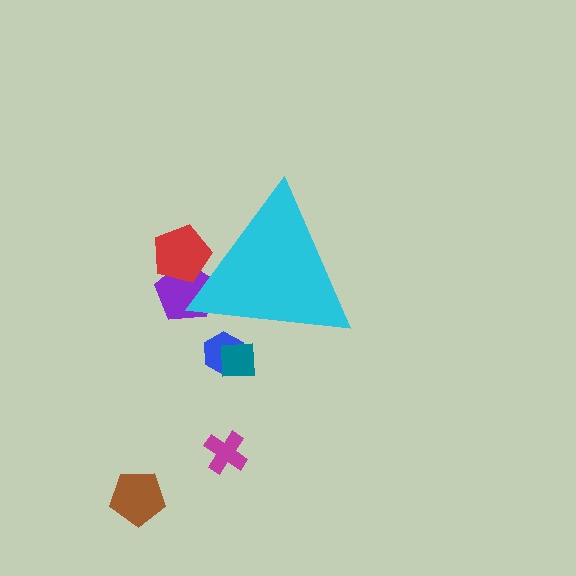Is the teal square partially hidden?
Yes, the teal square is partially hidden behind the cyan triangle.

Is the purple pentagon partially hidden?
Yes, the purple pentagon is partially hidden behind the cyan triangle.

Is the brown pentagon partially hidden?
No, the brown pentagon is fully visible.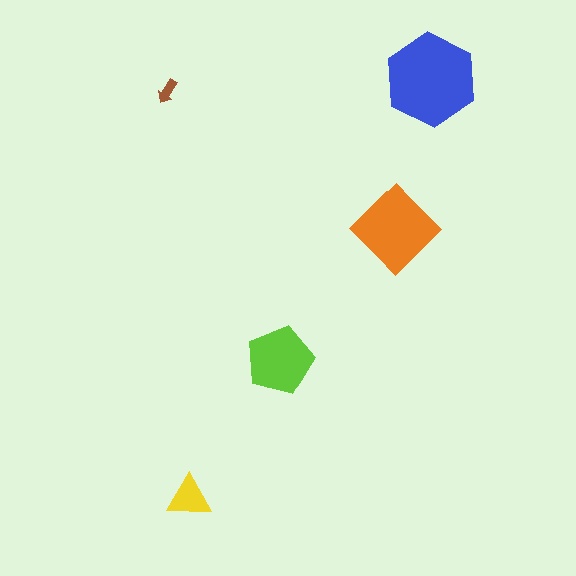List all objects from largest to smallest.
The blue hexagon, the orange diamond, the lime pentagon, the yellow triangle, the brown arrow.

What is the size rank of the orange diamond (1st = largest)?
2nd.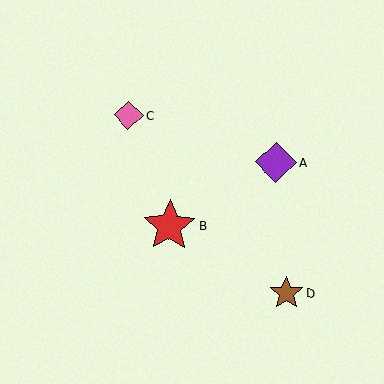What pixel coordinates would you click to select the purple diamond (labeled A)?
Click at (276, 162) to select the purple diamond A.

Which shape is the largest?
The red star (labeled B) is the largest.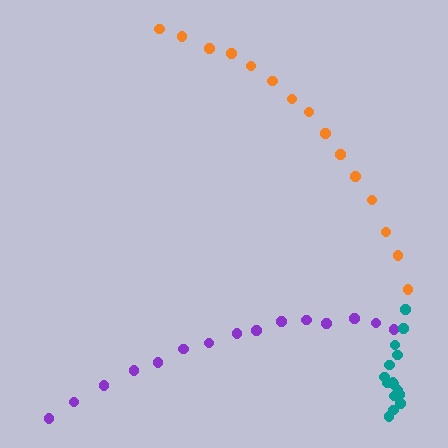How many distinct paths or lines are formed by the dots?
There are 3 distinct paths.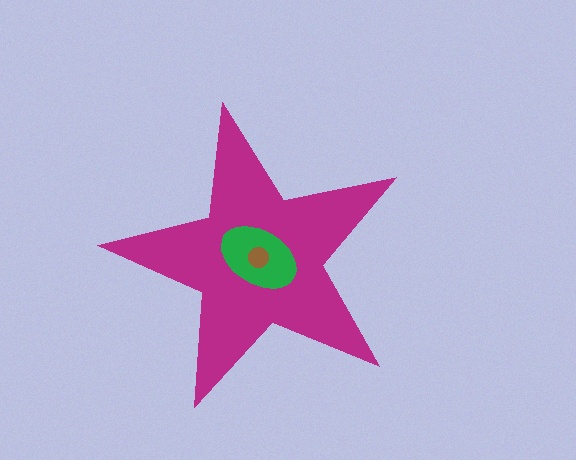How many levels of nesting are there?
3.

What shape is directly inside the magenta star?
The green ellipse.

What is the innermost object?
The brown circle.